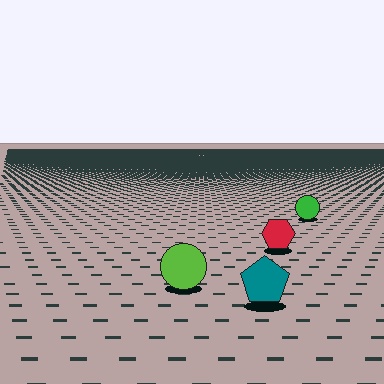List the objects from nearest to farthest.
From nearest to farthest: the teal pentagon, the lime circle, the red hexagon, the green circle.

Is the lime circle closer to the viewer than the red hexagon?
Yes. The lime circle is closer — you can tell from the texture gradient: the ground texture is coarser near it.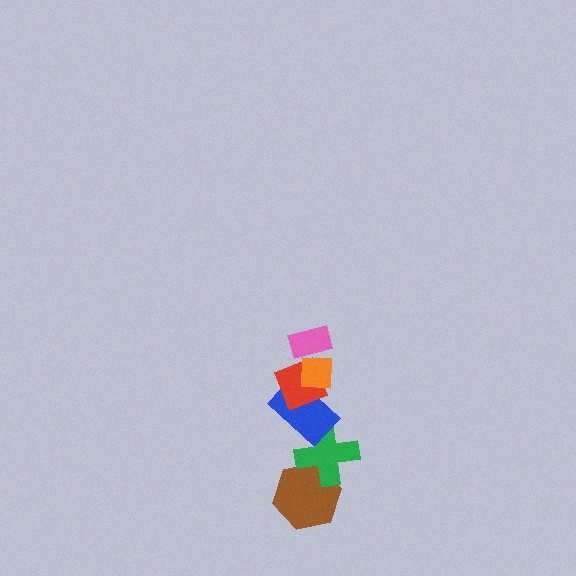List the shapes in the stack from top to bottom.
From top to bottom: the pink rectangle, the orange square, the red diamond, the blue rectangle, the green cross, the brown hexagon.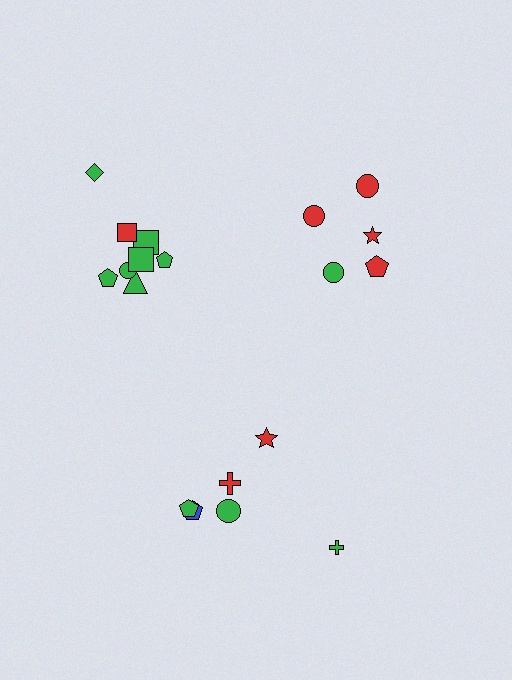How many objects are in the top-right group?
There are 5 objects.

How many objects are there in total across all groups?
There are 19 objects.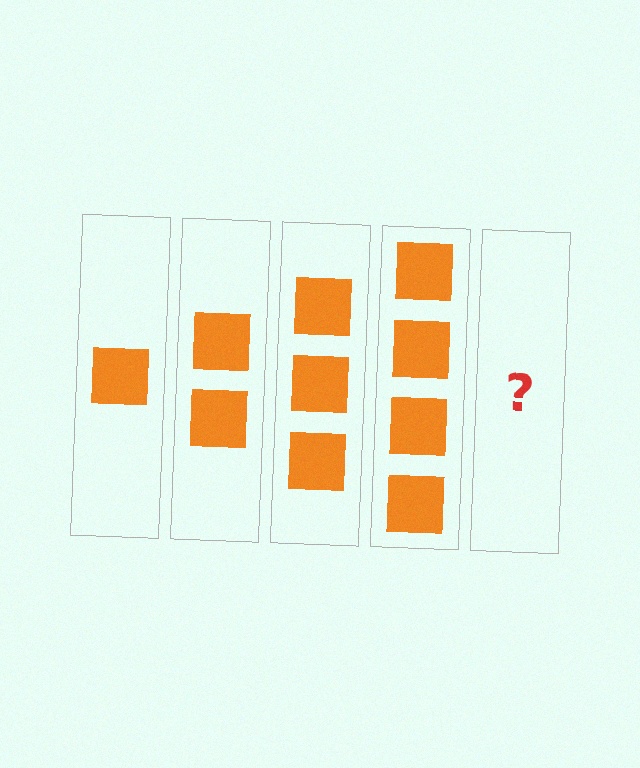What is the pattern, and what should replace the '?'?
The pattern is that each step adds one more square. The '?' should be 5 squares.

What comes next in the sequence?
The next element should be 5 squares.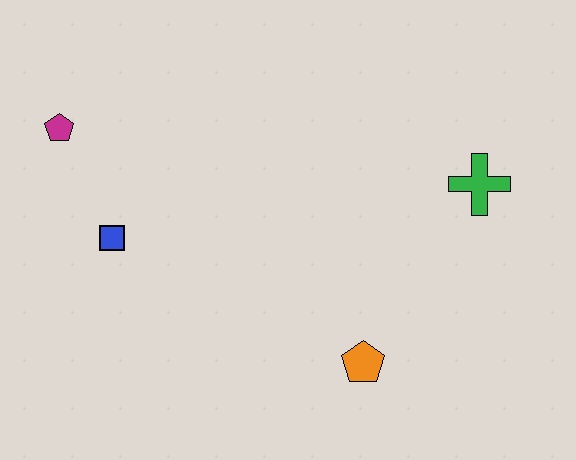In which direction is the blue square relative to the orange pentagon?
The blue square is to the left of the orange pentagon.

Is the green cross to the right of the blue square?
Yes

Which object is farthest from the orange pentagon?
The magenta pentagon is farthest from the orange pentagon.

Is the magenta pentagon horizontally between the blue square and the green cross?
No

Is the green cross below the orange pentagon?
No